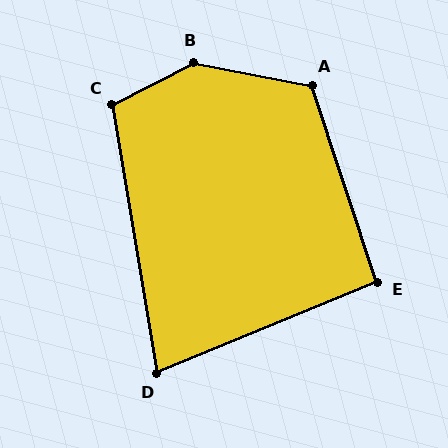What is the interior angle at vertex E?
Approximately 94 degrees (approximately right).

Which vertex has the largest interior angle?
B, at approximately 142 degrees.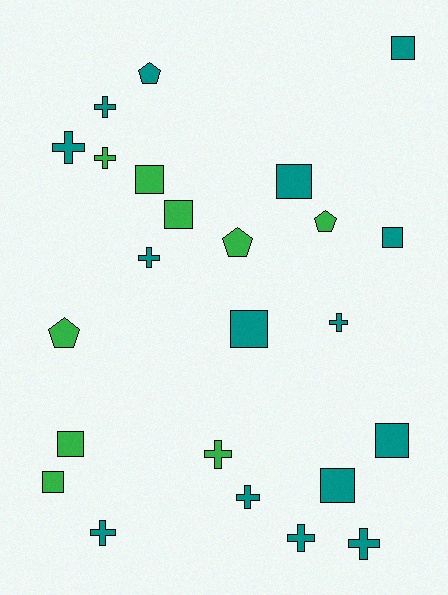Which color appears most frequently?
Teal, with 15 objects.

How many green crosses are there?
There are 2 green crosses.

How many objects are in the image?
There are 24 objects.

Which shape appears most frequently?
Cross, with 10 objects.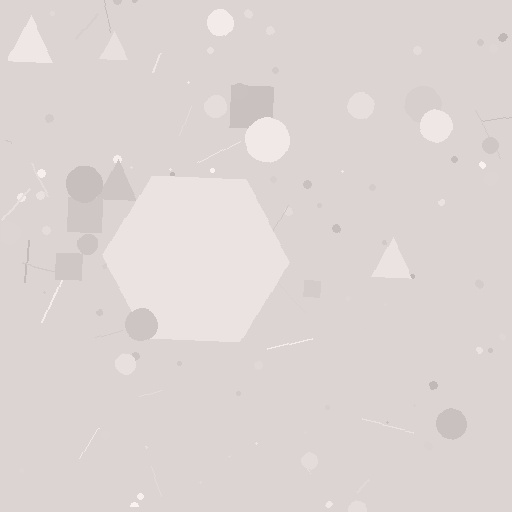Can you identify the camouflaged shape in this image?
The camouflaged shape is a hexagon.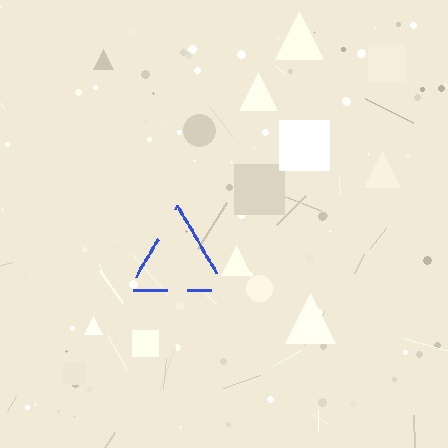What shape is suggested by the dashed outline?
The dashed outline suggests a triangle.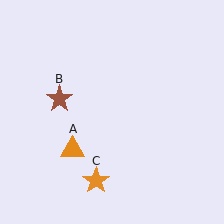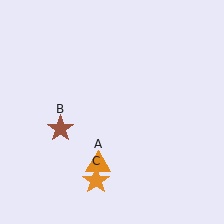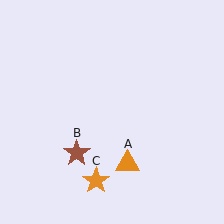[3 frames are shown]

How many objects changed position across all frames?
2 objects changed position: orange triangle (object A), brown star (object B).